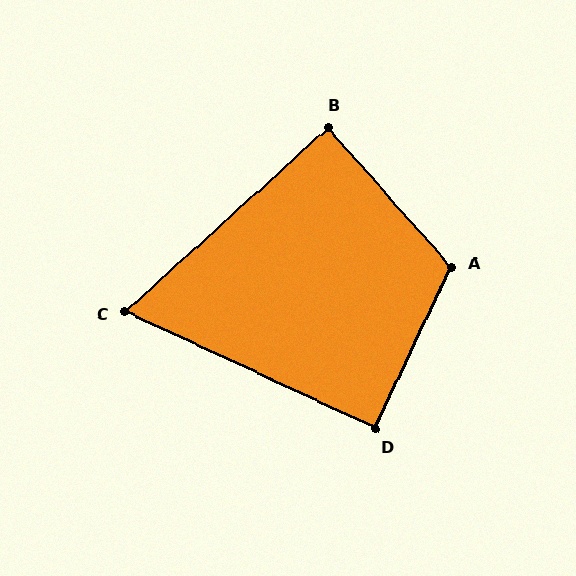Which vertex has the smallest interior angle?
C, at approximately 67 degrees.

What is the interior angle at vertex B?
Approximately 90 degrees (approximately right).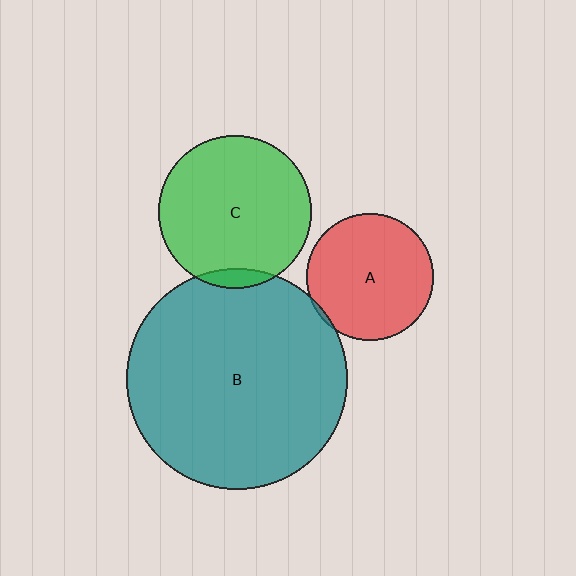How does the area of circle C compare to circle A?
Approximately 1.5 times.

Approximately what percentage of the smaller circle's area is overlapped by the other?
Approximately 5%.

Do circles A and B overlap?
Yes.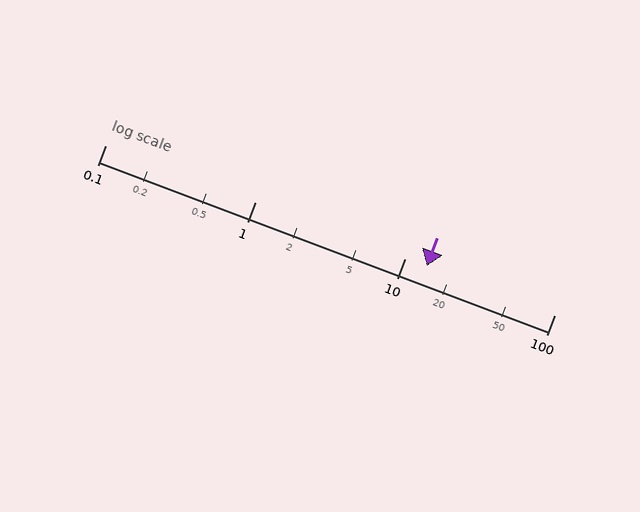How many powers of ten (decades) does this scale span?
The scale spans 3 decades, from 0.1 to 100.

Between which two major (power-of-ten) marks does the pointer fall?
The pointer is between 10 and 100.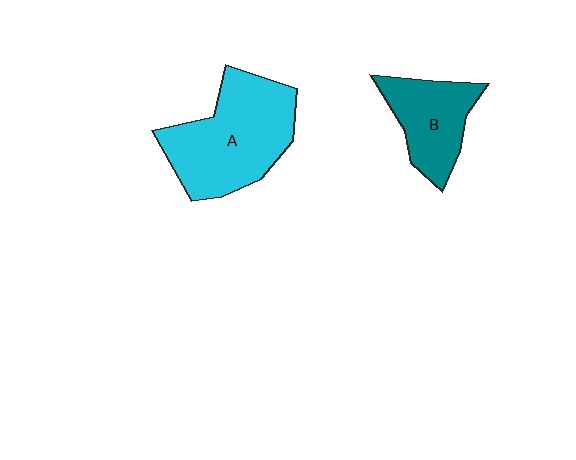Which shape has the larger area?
Shape A (cyan).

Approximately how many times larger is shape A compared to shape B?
Approximately 1.7 times.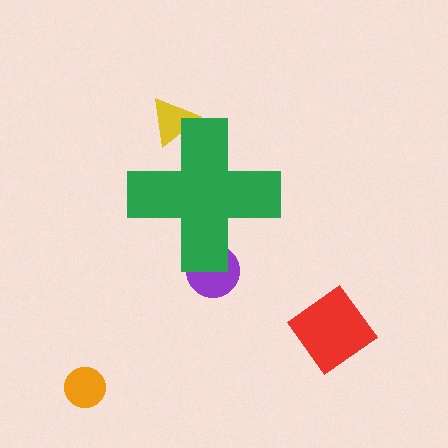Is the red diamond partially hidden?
No, the red diamond is fully visible.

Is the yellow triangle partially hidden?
Yes, the yellow triangle is partially hidden behind the green cross.